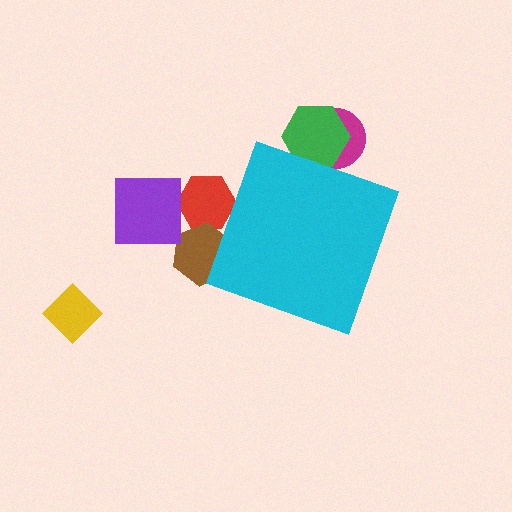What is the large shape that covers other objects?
A cyan diamond.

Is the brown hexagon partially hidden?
Yes, the brown hexagon is partially hidden behind the cyan diamond.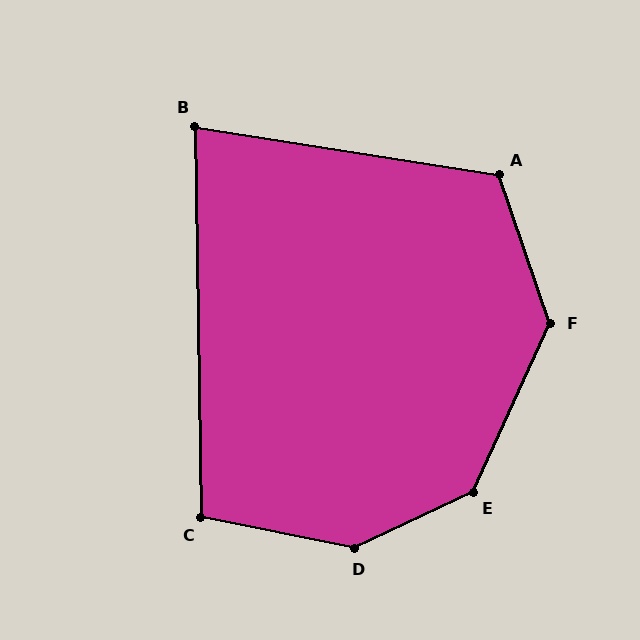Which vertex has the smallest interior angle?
B, at approximately 80 degrees.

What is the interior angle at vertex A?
Approximately 118 degrees (obtuse).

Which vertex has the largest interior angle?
D, at approximately 144 degrees.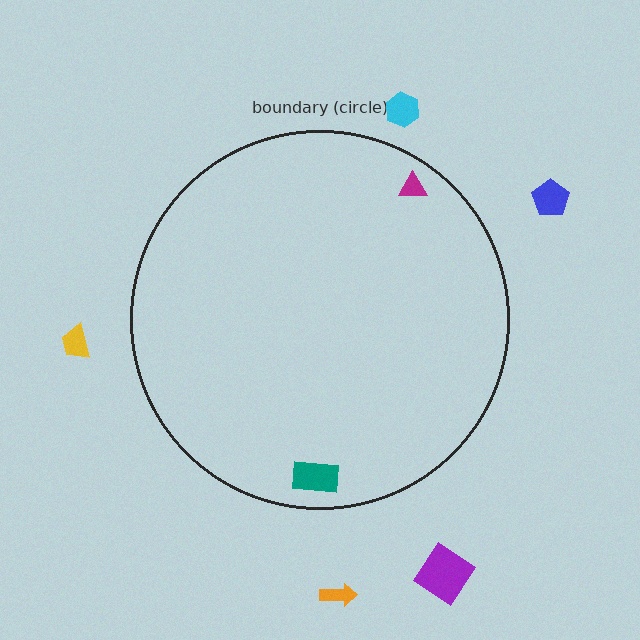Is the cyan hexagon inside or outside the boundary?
Outside.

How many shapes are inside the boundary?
2 inside, 5 outside.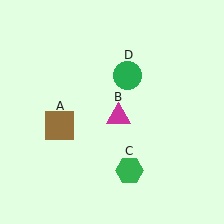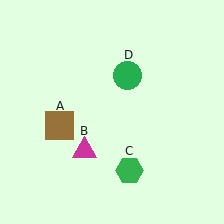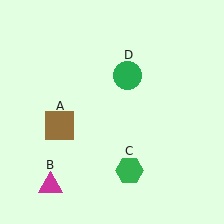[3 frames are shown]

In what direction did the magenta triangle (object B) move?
The magenta triangle (object B) moved down and to the left.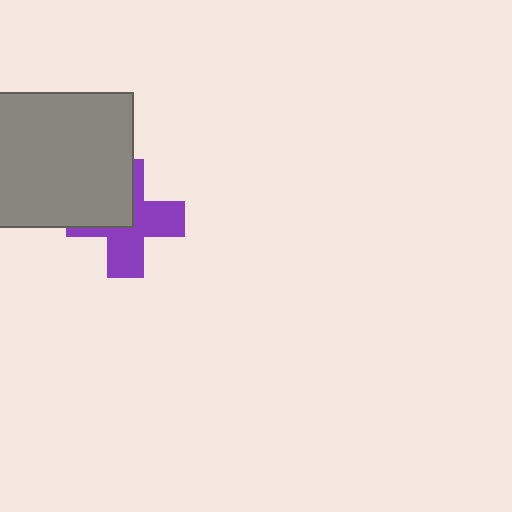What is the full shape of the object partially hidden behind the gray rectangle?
The partially hidden object is a purple cross.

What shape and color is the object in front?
The object in front is a gray rectangle.